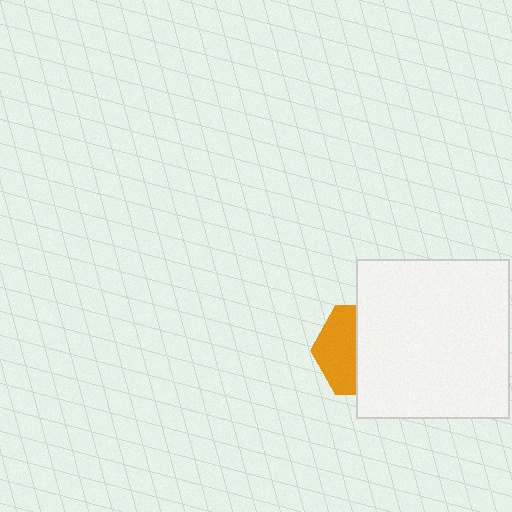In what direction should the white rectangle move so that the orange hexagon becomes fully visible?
The white rectangle should move right. That is the shortest direction to clear the overlap and leave the orange hexagon fully visible.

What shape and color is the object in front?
The object in front is a white rectangle.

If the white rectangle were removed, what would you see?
You would see the complete orange hexagon.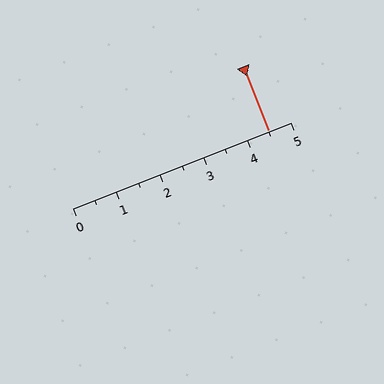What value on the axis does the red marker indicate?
The marker indicates approximately 4.5.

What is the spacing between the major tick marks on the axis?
The major ticks are spaced 1 apart.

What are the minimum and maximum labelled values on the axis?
The axis runs from 0 to 5.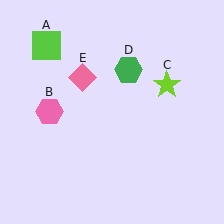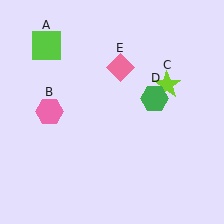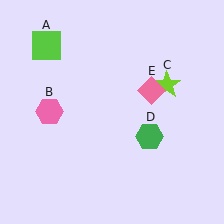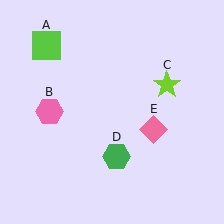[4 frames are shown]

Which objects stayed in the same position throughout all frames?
Lime square (object A) and pink hexagon (object B) and lime star (object C) remained stationary.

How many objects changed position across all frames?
2 objects changed position: green hexagon (object D), pink diamond (object E).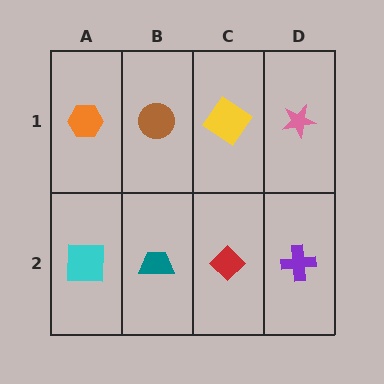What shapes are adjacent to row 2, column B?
A brown circle (row 1, column B), a cyan square (row 2, column A), a red diamond (row 2, column C).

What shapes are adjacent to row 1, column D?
A purple cross (row 2, column D), a yellow diamond (row 1, column C).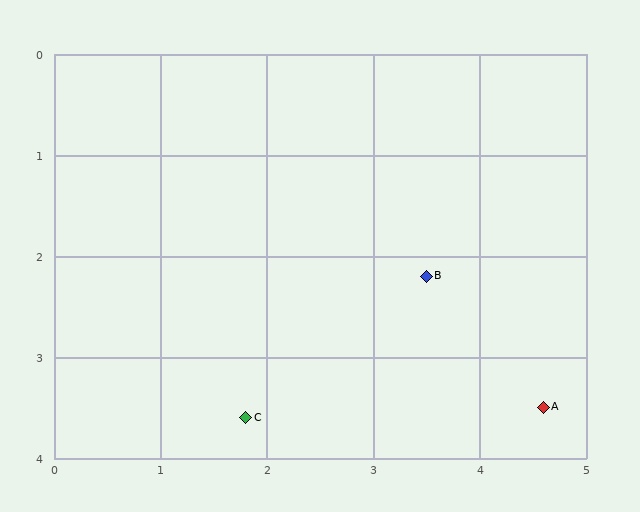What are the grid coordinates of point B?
Point B is at approximately (3.5, 2.2).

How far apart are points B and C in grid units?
Points B and C are about 2.2 grid units apart.